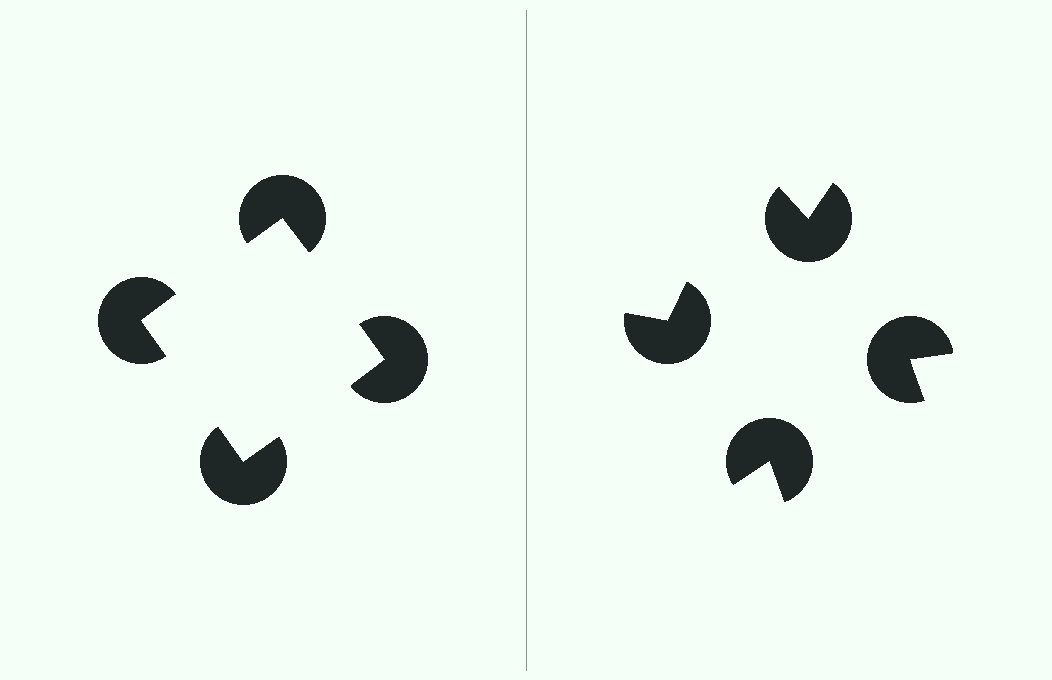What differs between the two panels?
The pac-man discs are positioned identically on both sides; only the wedge orientations differ. On the left they align to a square; on the right they are misaligned.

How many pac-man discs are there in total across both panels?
8 — 4 on each side.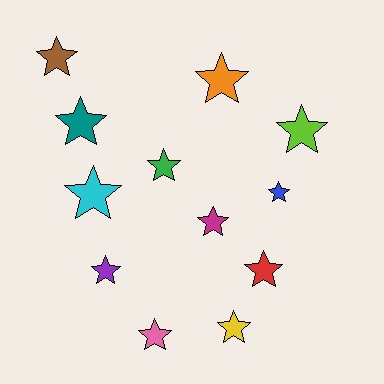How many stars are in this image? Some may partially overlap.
There are 12 stars.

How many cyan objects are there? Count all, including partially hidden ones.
There is 1 cyan object.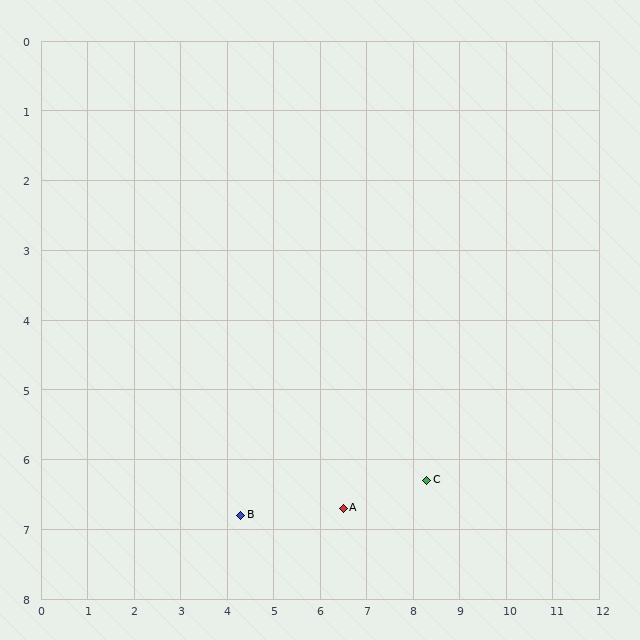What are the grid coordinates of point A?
Point A is at approximately (6.5, 6.7).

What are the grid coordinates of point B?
Point B is at approximately (4.3, 6.8).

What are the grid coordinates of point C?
Point C is at approximately (8.3, 6.3).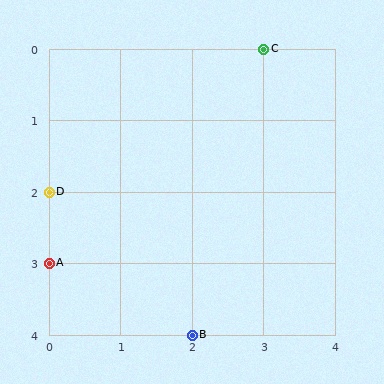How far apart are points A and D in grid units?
Points A and D are 1 row apart.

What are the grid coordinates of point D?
Point D is at grid coordinates (0, 2).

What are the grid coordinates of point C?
Point C is at grid coordinates (3, 0).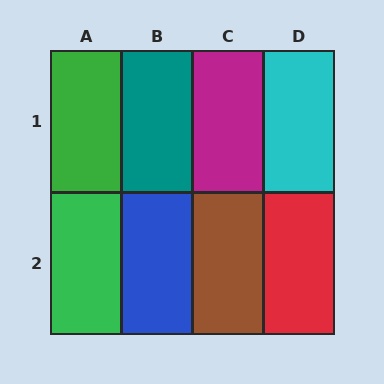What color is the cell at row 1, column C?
Magenta.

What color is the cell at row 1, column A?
Green.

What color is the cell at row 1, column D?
Cyan.